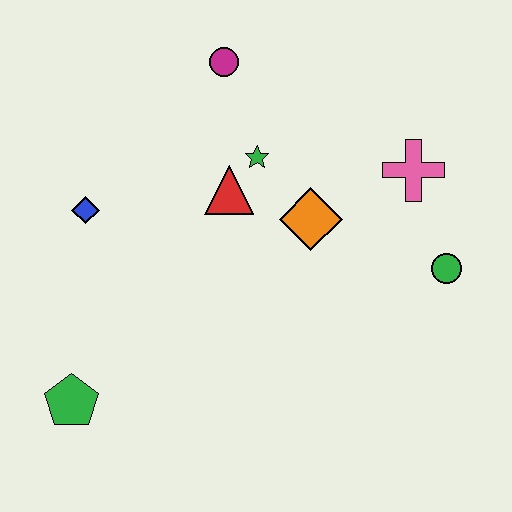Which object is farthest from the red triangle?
The green pentagon is farthest from the red triangle.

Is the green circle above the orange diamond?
No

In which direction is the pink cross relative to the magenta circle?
The pink cross is to the right of the magenta circle.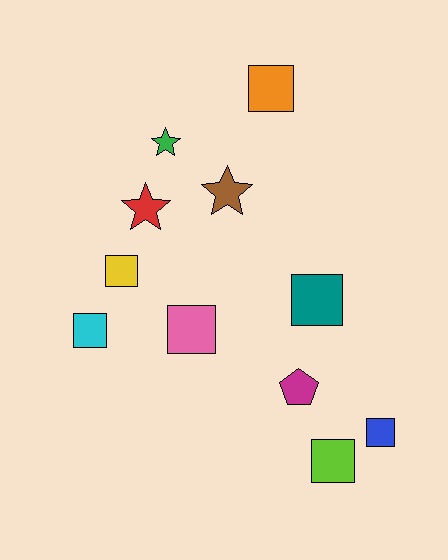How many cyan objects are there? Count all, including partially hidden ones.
There is 1 cyan object.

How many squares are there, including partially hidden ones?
There are 7 squares.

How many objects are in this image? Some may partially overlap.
There are 11 objects.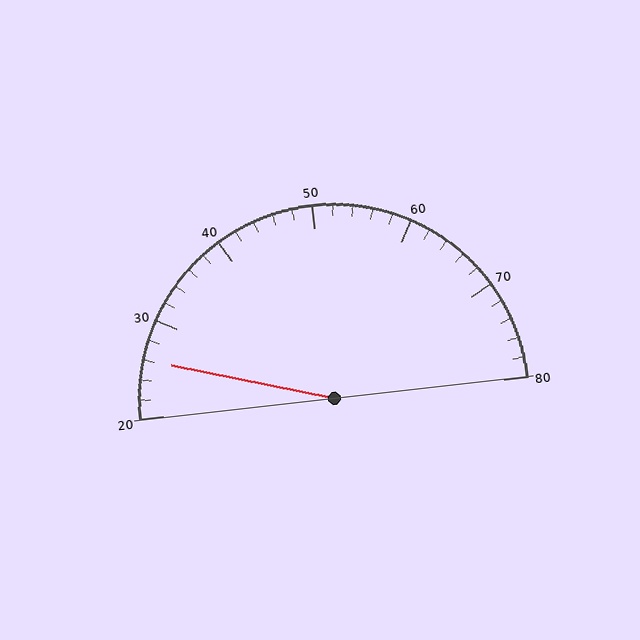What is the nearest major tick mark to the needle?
The nearest major tick mark is 30.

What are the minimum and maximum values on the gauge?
The gauge ranges from 20 to 80.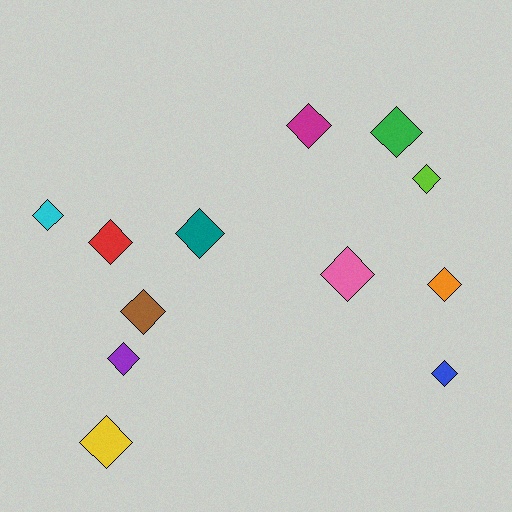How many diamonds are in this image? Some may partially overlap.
There are 12 diamonds.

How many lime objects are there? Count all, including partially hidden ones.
There is 1 lime object.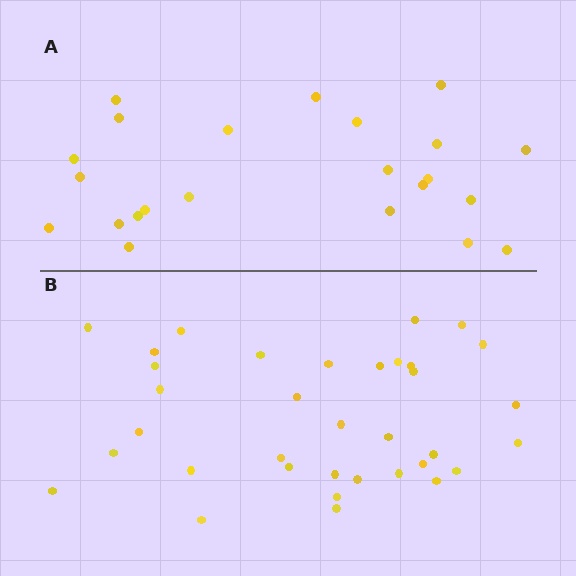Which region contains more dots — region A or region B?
Region B (the bottom region) has more dots.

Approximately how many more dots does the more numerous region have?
Region B has roughly 12 or so more dots than region A.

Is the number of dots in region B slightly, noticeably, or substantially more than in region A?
Region B has substantially more. The ratio is roughly 1.5 to 1.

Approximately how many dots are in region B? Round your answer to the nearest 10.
About 40 dots. (The exact count is 35, which rounds to 40.)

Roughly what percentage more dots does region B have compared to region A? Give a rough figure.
About 50% more.